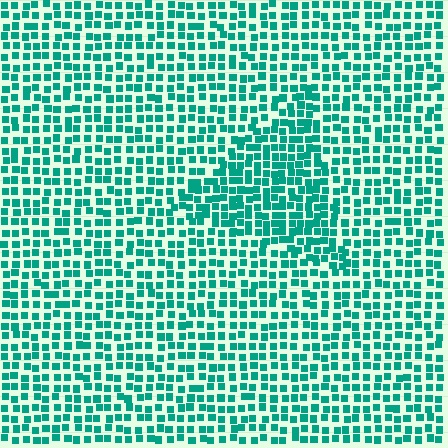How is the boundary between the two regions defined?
The boundary is defined by a change in element density (approximately 1.5x ratio). All elements are the same color, size, and shape.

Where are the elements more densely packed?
The elements are more densely packed inside the triangle boundary.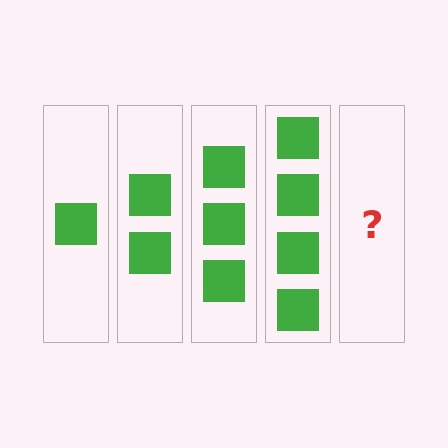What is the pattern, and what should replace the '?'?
The pattern is that each step adds one more square. The '?' should be 5 squares.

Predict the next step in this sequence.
The next step is 5 squares.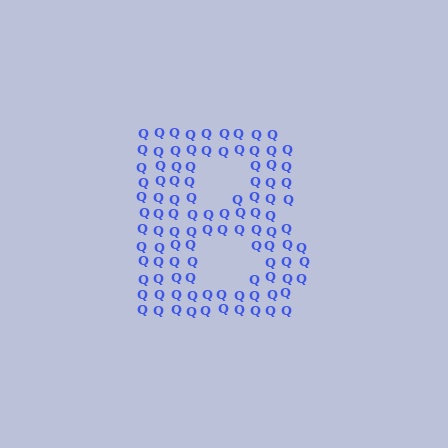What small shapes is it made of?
It is made of small letter Q's.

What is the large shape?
The large shape is the letter B.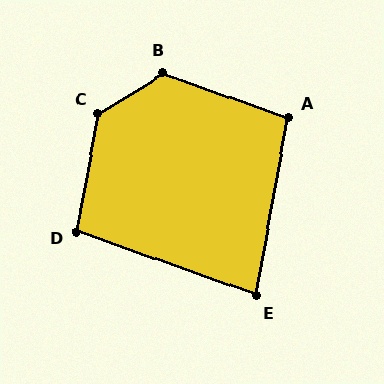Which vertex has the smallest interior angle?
E, at approximately 81 degrees.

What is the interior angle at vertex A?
Approximately 99 degrees (obtuse).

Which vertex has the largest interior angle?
C, at approximately 132 degrees.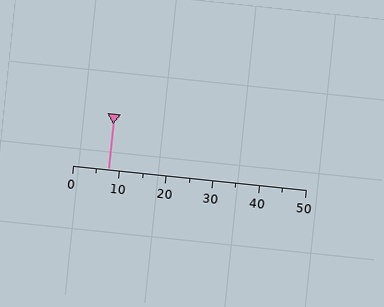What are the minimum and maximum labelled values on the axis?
The axis runs from 0 to 50.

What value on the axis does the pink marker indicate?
The marker indicates approximately 7.5.